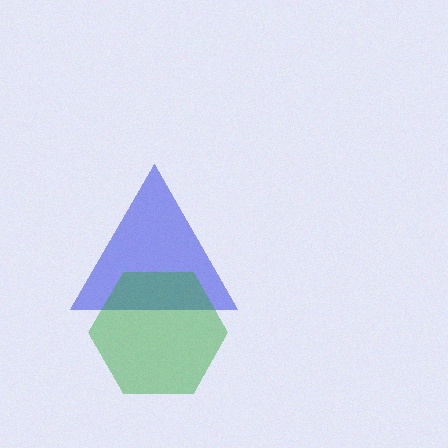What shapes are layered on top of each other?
The layered shapes are: a blue triangle, a green hexagon.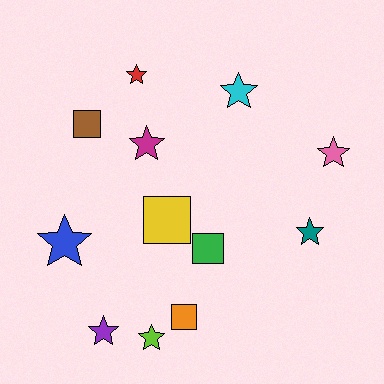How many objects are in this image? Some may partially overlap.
There are 12 objects.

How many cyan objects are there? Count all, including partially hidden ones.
There is 1 cyan object.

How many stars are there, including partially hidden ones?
There are 8 stars.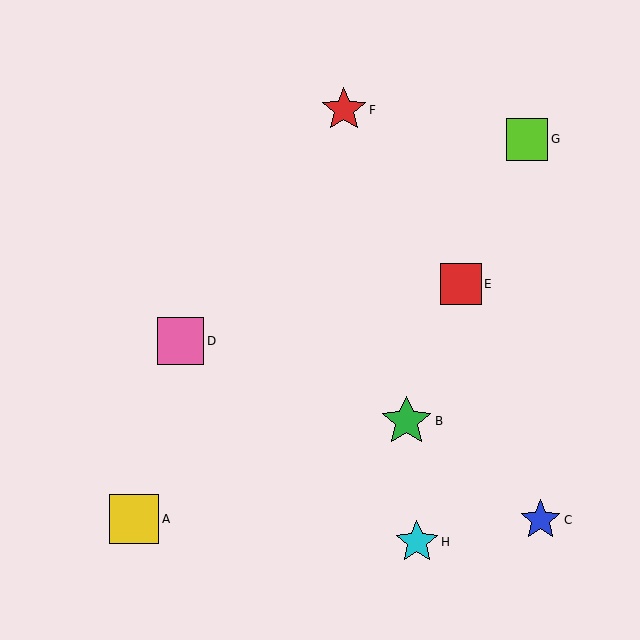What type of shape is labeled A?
Shape A is a yellow square.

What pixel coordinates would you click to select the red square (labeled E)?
Click at (461, 284) to select the red square E.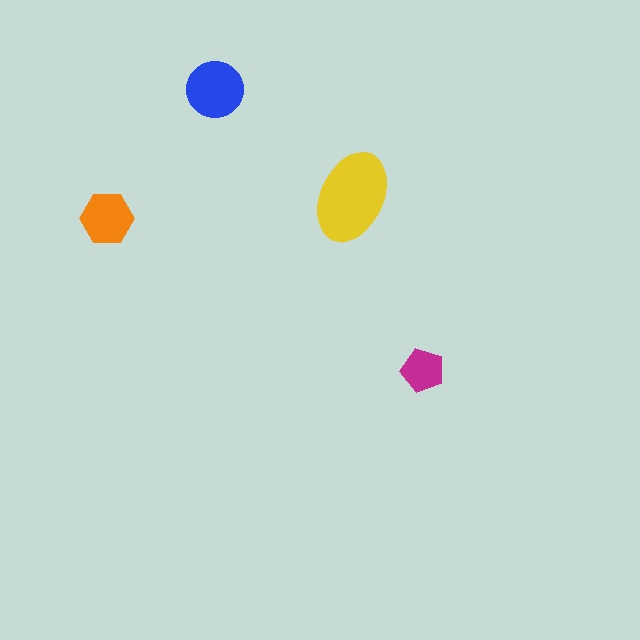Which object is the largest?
The yellow ellipse.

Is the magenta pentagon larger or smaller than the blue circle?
Smaller.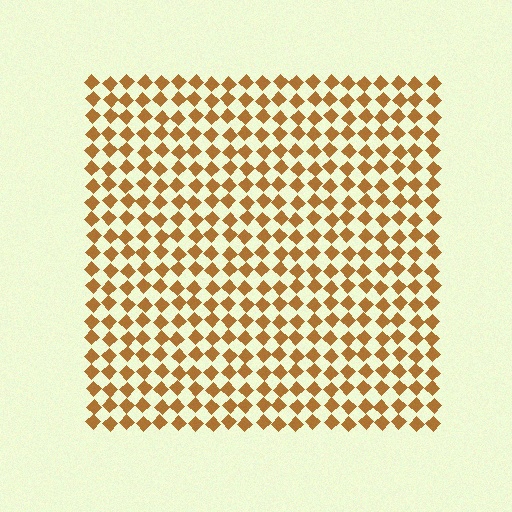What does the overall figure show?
The overall figure shows a square.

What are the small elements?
The small elements are diamonds.